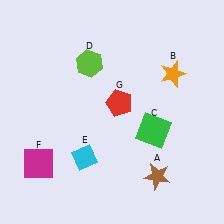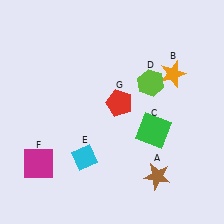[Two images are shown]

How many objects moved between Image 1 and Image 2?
1 object moved between the two images.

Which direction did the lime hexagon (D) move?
The lime hexagon (D) moved right.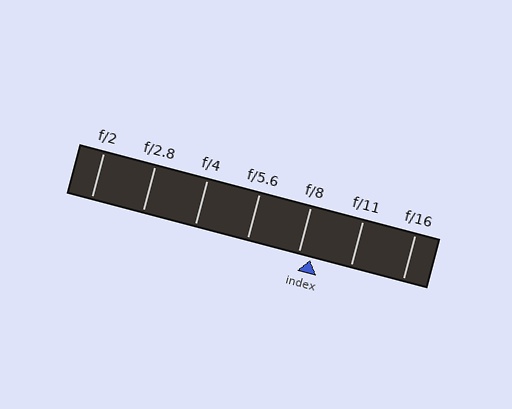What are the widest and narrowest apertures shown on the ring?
The widest aperture shown is f/2 and the narrowest is f/16.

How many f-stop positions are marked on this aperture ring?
There are 7 f-stop positions marked.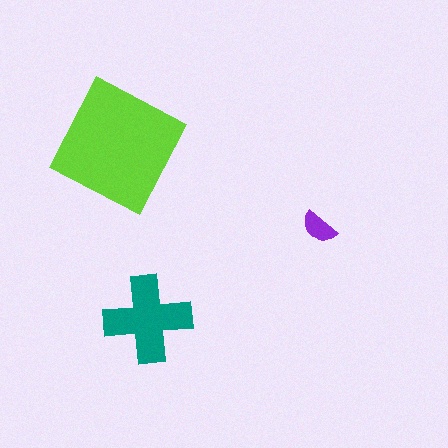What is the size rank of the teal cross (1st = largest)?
2nd.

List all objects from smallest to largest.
The purple semicircle, the teal cross, the lime square.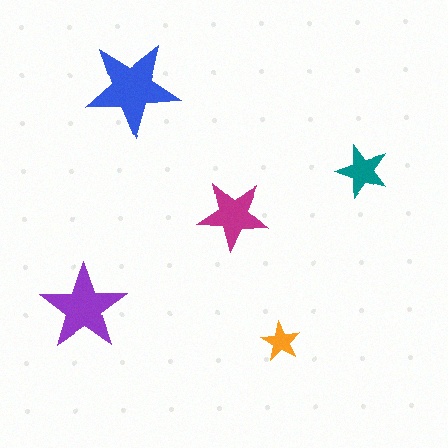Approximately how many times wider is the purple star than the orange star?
About 2 times wider.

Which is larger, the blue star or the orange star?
The blue one.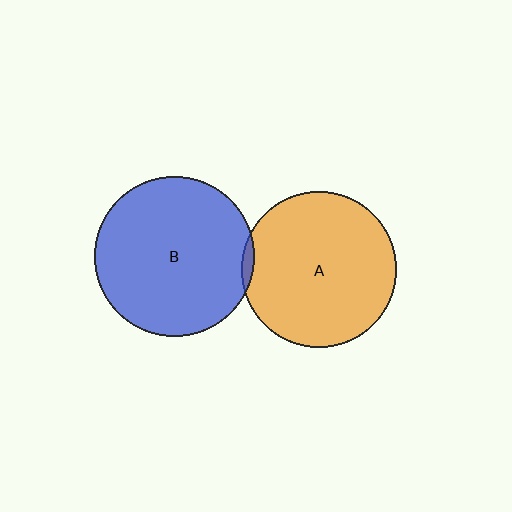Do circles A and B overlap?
Yes.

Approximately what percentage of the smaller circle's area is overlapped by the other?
Approximately 5%.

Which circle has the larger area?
Circle B (blue).